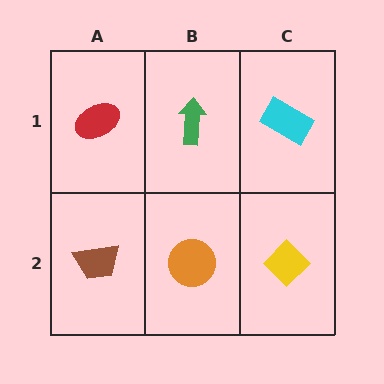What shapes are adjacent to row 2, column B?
A green arrow (row 1, column B), a brown trapezoid (row 2, column A), a yellow diamond (row 2, column C).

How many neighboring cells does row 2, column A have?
2.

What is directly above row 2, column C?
A cyan rectangle.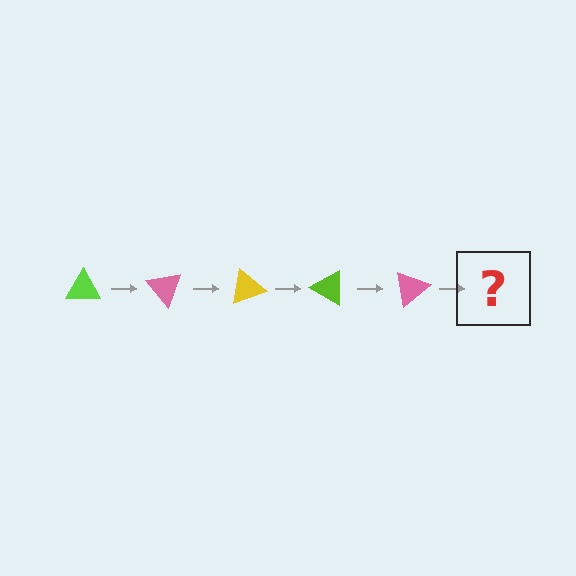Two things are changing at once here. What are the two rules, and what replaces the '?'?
The two rules are that it rotates 50 degrees each step and the color cycles through lime, pink, and yellow. The '?' should be a yellow triangle, rotated 250 degrees from the start.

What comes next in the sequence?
The next element should be a yellow triangle, rotated 250 degrees from the start.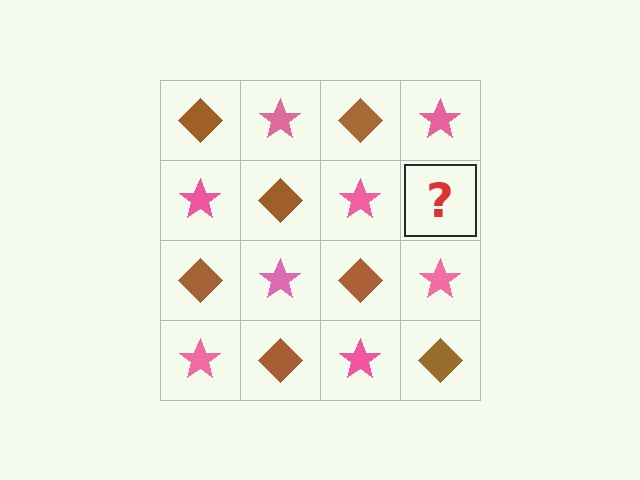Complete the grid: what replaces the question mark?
The question mark should be replaced with a brown diamond.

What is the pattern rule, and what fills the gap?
The rule is that it alternates brown diamond and pink star in a checkerboard pattern. The gap should be filled with a brown diamond.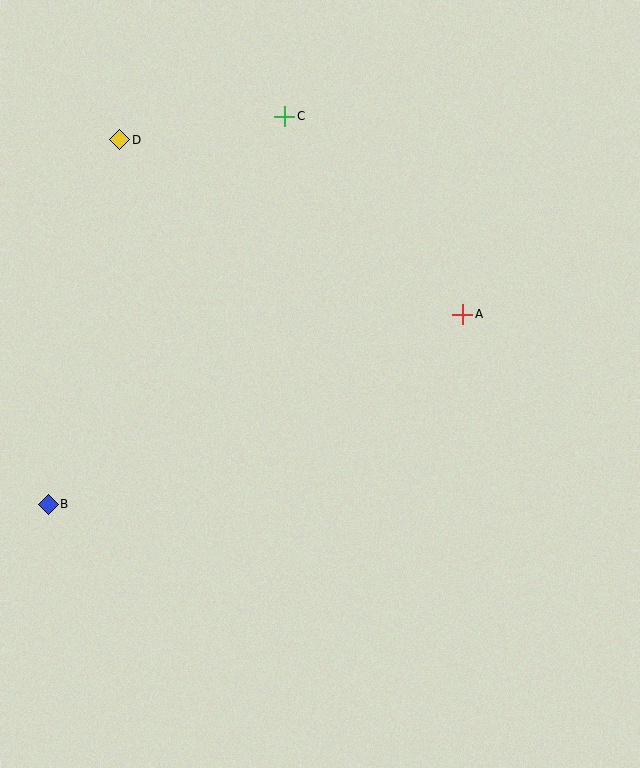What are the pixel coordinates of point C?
Point C is at (285, 116).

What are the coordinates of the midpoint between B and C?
The midpoint between B and C is at (166, 310).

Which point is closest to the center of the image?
Point A at (463, 314) is closest to the center.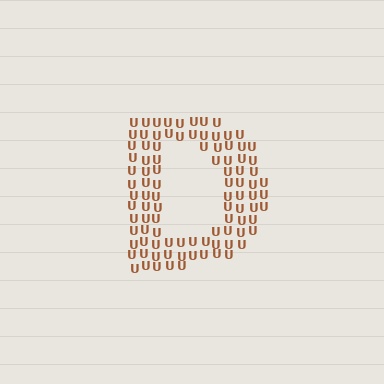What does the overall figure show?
The overall figure shows the letter D.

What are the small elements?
The small elements are letter U's.